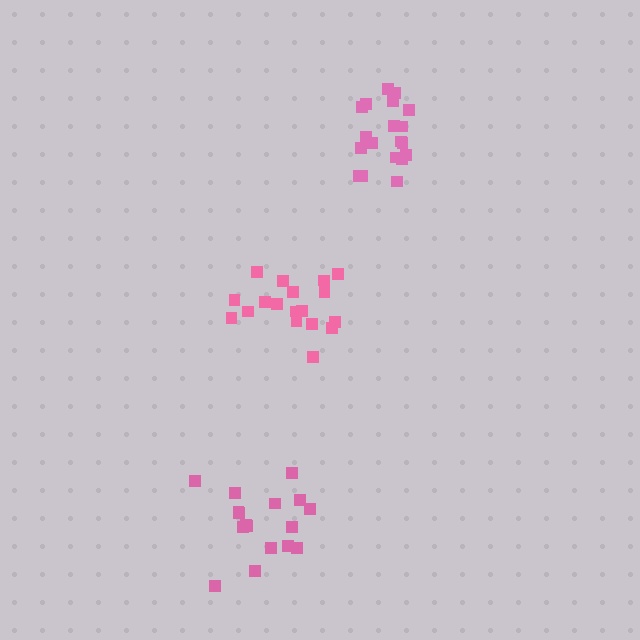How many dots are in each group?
Group 1: 19 dots, Group 2: 17 dots, Group 3: 18 dots (54 total).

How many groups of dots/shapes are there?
There are 3 groups.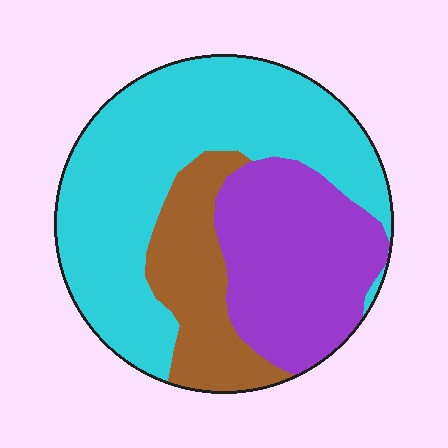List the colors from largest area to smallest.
From largest to smallest: cyan, purple, brown.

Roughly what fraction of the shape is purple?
Purple takes up between a quarter and a half of the shape.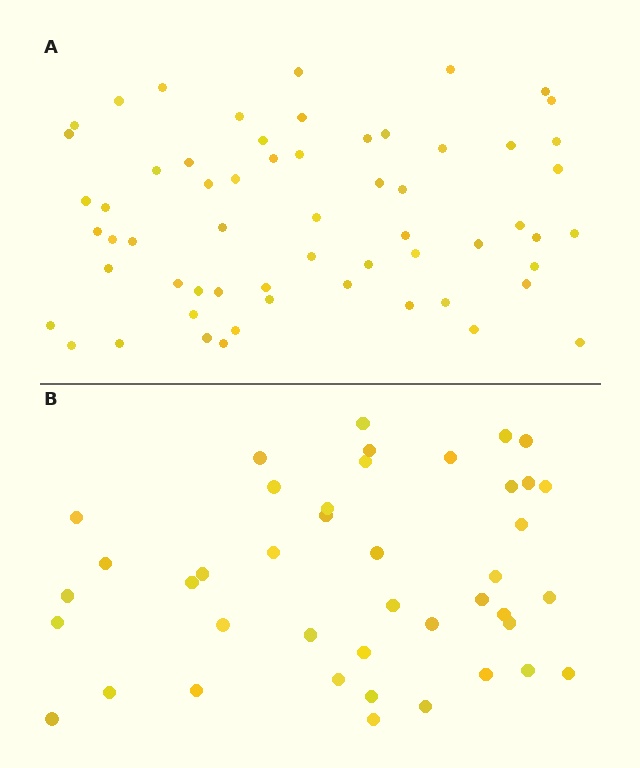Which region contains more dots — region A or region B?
Region A (the top region) has more dots.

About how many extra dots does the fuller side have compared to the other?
Region A has approximately 20 more dots than region B.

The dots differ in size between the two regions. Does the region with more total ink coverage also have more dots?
No. Region B has more total ink coverage because its dots are larger, but region A actually contains more individual dots. Total area can be misleading — the number of items is what matters here.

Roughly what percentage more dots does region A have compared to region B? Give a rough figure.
About 45% more.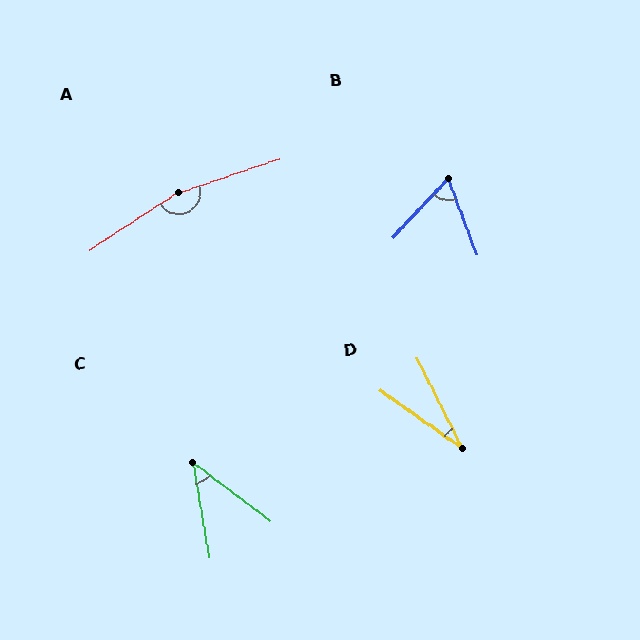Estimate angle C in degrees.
Approximately 43 degrees.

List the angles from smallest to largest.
D (28°), C (43°), B (63°), A (165°).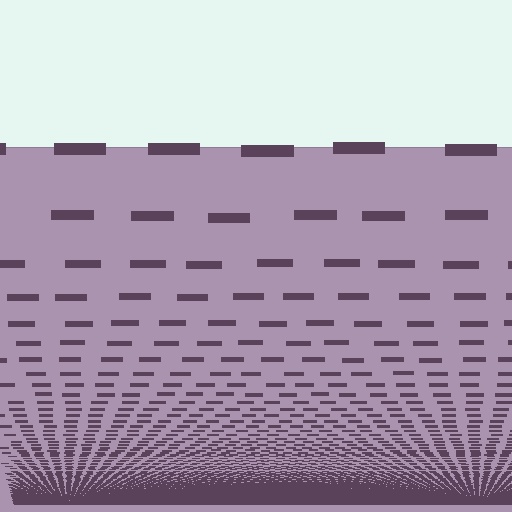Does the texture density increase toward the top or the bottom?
Density increases toward the bottom.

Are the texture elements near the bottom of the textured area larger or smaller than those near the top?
Smaller. The gradient is inverted — elements near the bottom are smaller and denser.